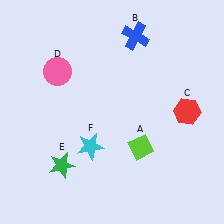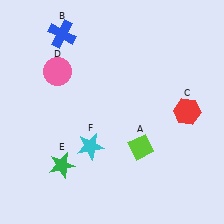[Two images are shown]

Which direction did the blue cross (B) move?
The blue cross (B) moved left.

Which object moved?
The blue cross (B) moved left.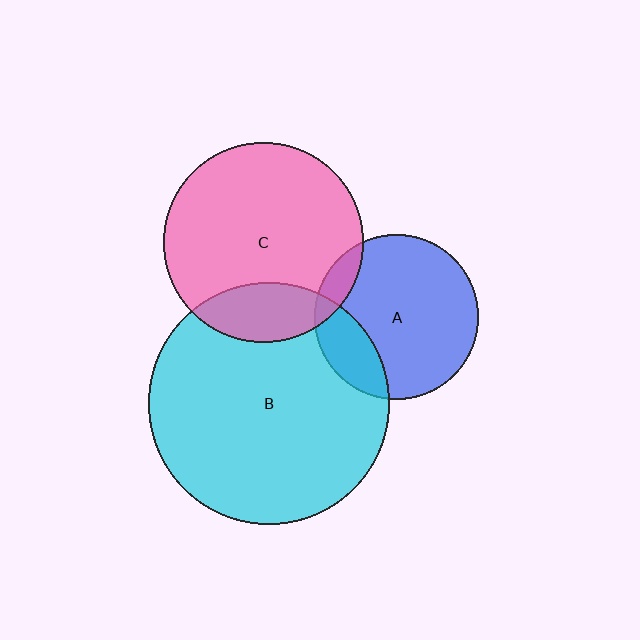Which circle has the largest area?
Circle B (cyan).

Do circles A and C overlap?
Yes.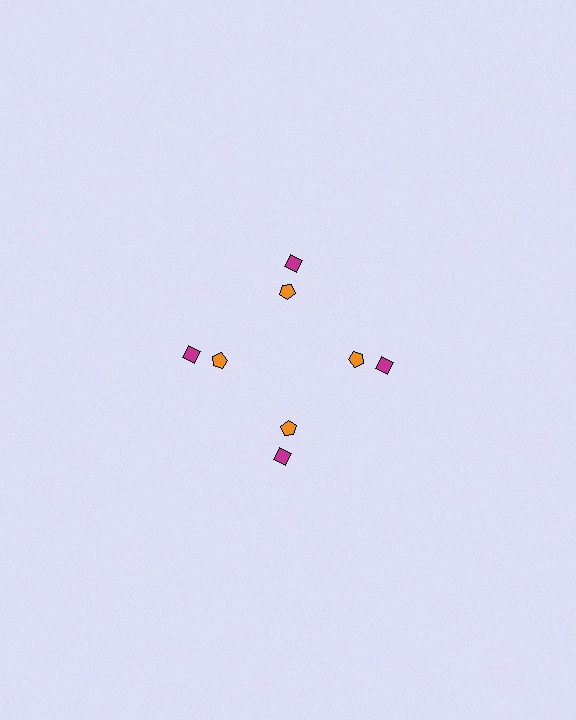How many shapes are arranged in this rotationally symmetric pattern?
There are 8 shapes, arranged in 4 groups of 2.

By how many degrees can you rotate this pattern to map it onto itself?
The pattern maps onto itself every 90 degrees of rotation.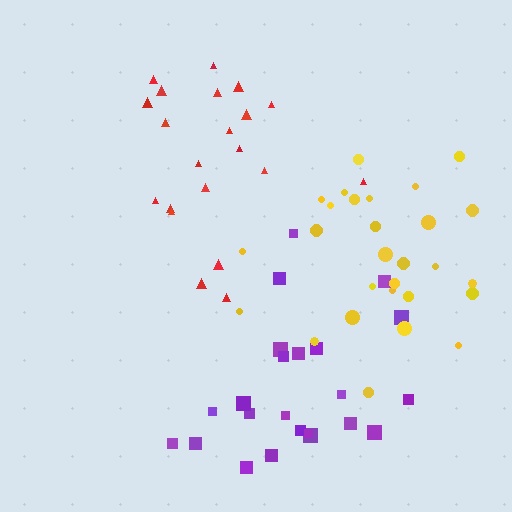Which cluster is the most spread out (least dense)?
Purple.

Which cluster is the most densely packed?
Yellow.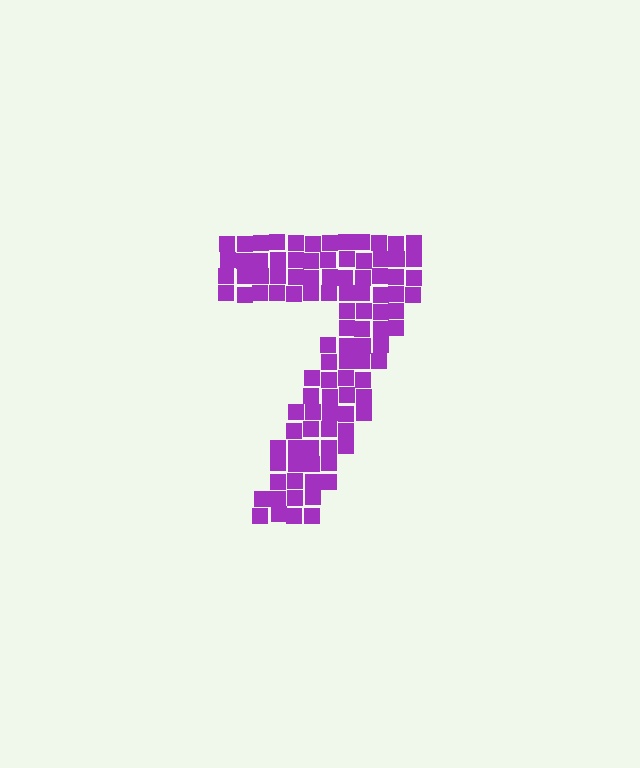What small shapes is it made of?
It is made of small squares.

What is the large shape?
The large shape is the digit 7.